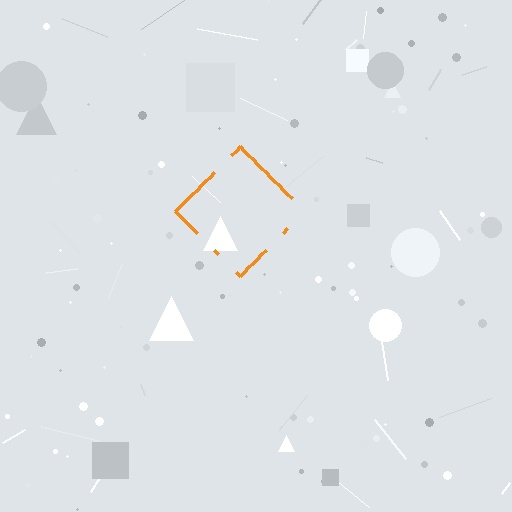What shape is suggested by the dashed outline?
The dashed outline suggests a diamond.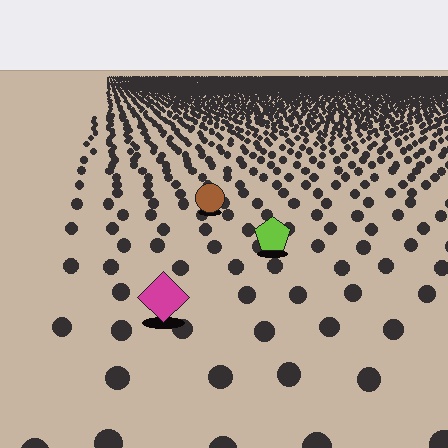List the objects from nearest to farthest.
From nearest to farthest: the magenta diamond, the lime pentagon, the brown circle.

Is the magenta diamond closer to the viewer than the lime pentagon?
Yes. The magenta diamond is closer — you can tell from the texture gradient: the ground texture is coarser near it.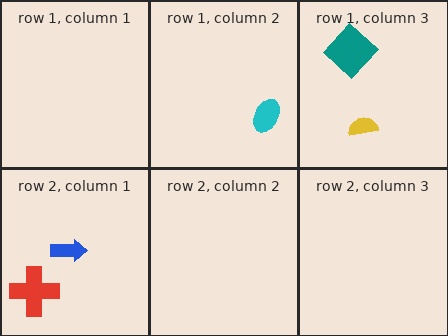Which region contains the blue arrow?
The row 2, column 1 region.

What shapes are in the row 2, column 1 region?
The blue arrow, the red cross.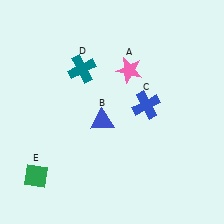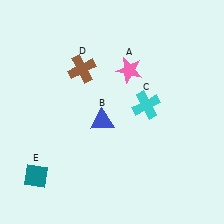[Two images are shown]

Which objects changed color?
C changed from blue to cyan. D changed from teal to brown. E changed from green to teal.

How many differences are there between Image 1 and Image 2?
There are 3 differences between the two images.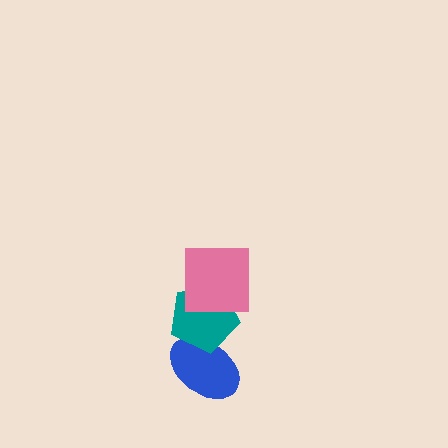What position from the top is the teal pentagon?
The teal pentagon is 2nd from the top.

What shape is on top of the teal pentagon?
The pink square is on top of the teal pentagon.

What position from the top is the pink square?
The pink square is 1st from the top.